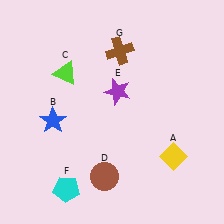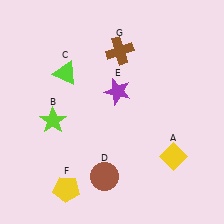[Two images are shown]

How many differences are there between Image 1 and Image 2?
There are 2 differences between the two images.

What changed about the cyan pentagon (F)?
In Image 1, F is cyan. In Image 2, it changed to yellow.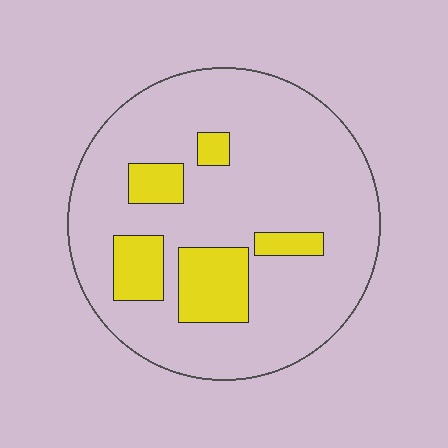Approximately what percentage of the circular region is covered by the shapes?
Approximately 20%.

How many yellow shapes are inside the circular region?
5.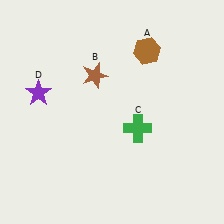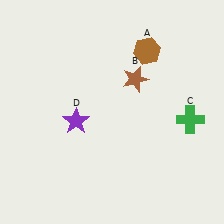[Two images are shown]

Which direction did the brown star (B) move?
The brown star (B) moved right.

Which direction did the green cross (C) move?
The green cross (C) moved right.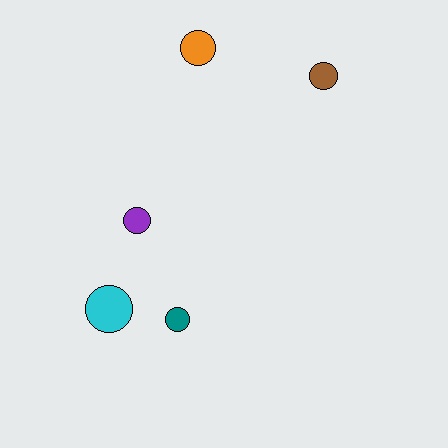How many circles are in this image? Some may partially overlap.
There are 5 circles.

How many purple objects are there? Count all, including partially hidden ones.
There is 1 purple object.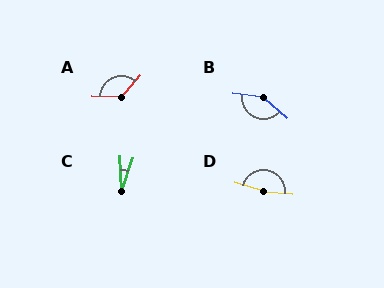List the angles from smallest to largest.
C (22°), A (130°), B (145°), D (169°).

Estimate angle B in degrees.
Approximately 145 degrees.